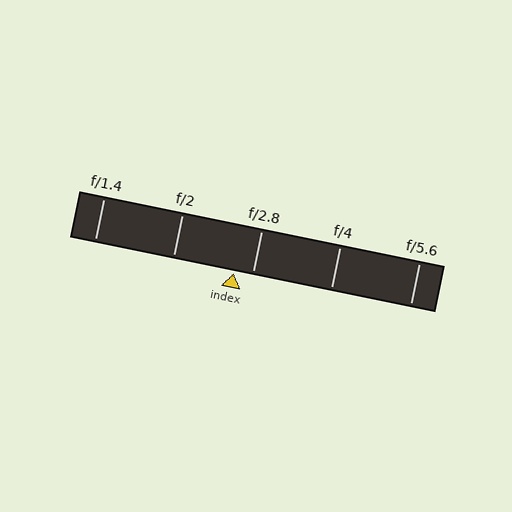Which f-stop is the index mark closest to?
The index mark is closest to f/2.8.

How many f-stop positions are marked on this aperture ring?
There are 5 f-stop positions marked.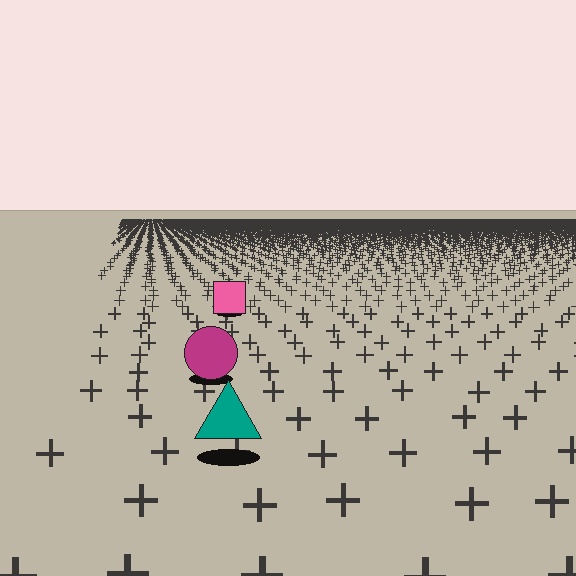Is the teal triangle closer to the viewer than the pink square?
Yes. The teal triangle is closer — you can tell from the texture gradient: the ground texture is coarser near it.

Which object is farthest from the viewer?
The pink square is farthest from the viewer. It appears smaller and the ground texture around it is denser.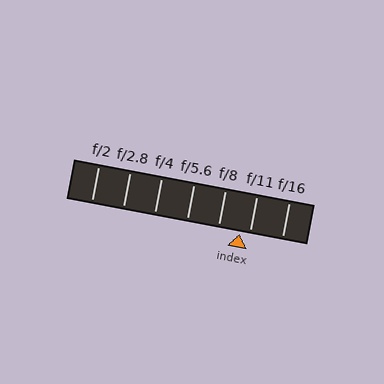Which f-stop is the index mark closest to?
The index mark is closest to f/11.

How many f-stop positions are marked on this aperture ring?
There are 7 f-stop positions marked.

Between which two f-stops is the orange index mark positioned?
The index mark is between f/8 and f/11.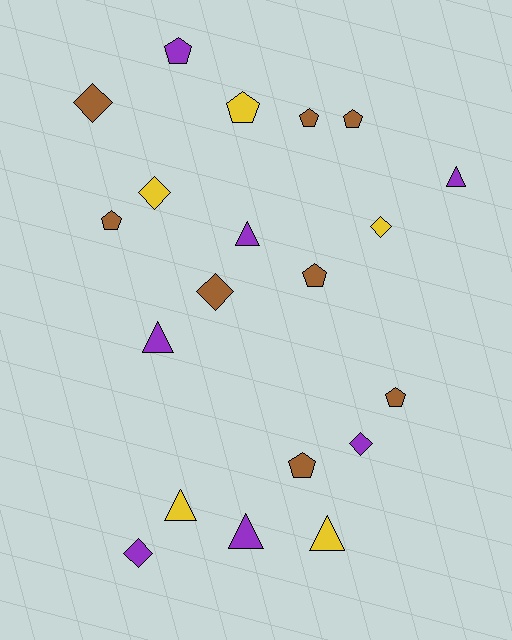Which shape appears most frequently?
Pentagon, with 8 objects.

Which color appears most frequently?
Brown, with 8 objects.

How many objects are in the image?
There are 20 objects.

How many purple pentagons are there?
There is 1 purple pentagon.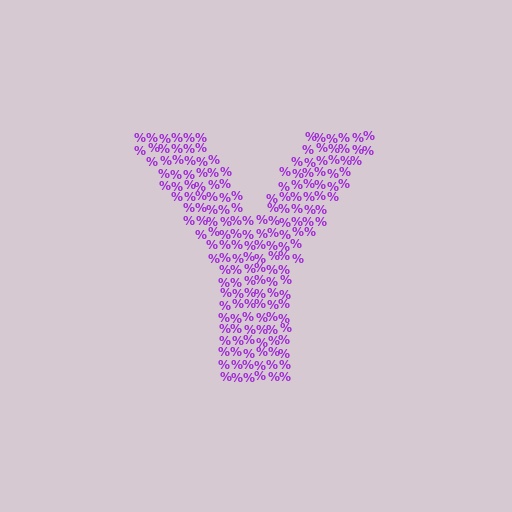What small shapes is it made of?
It is made of small percent signs.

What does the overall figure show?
The overall figure shows the letter Y.